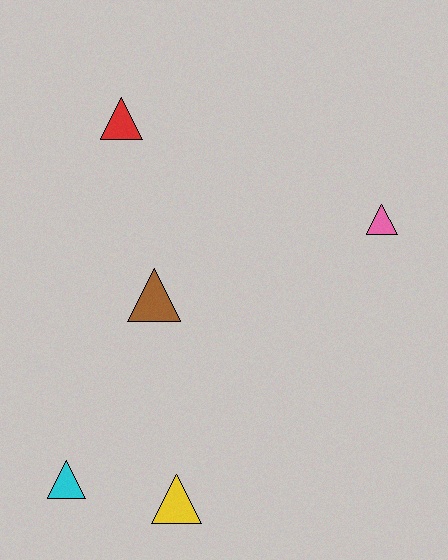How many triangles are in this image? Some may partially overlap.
There are 5 triangles.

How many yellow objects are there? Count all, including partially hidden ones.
There is 1 yellow object.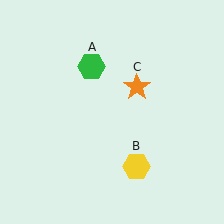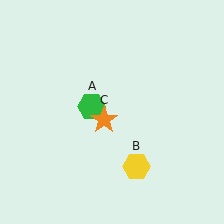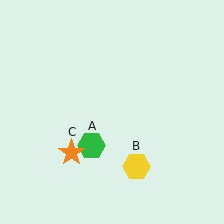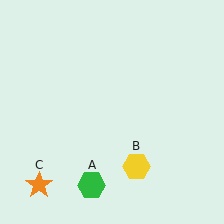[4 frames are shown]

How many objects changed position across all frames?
2 objects changed position: green hexagon (object A), orange star (object C).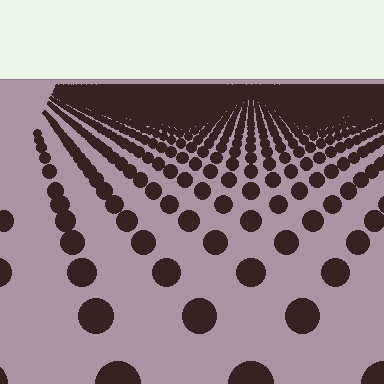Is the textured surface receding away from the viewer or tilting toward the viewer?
The surface is receding away from the viewer. Texture elements get smaller and denser toward the top.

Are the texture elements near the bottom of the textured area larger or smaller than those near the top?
Larger. Near the bottom, elements are closer to the viewer and appear at a bigger on-screen size.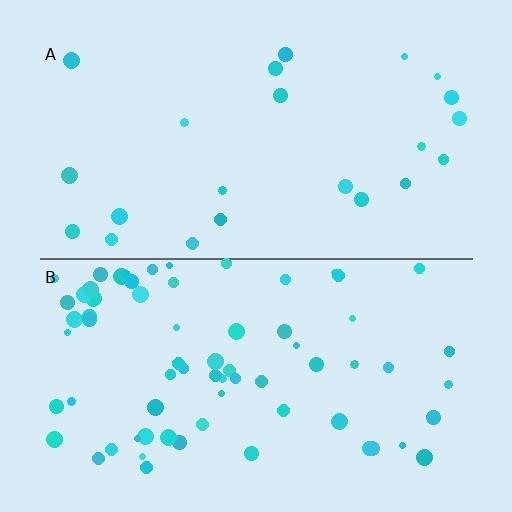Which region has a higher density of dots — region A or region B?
B (the bottom).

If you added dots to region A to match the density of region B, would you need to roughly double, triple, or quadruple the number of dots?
Approximately triple.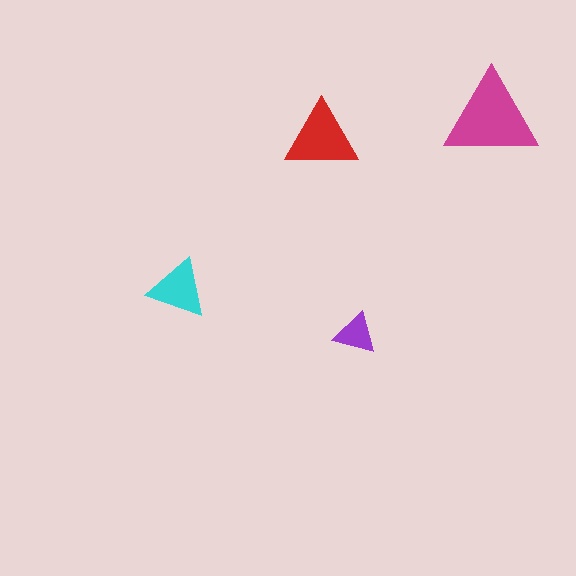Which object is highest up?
The magenta triangle is topmost.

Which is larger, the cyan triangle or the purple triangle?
The cyan one.